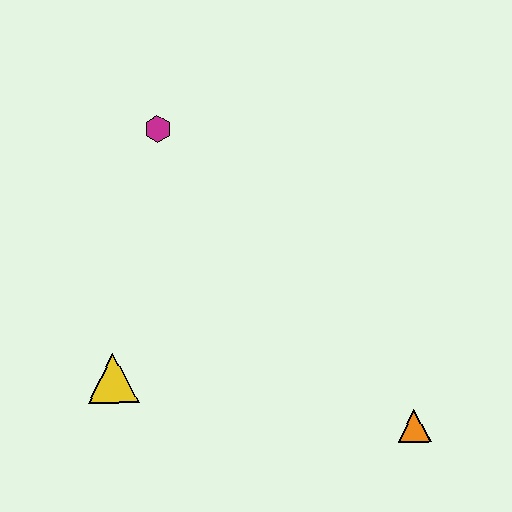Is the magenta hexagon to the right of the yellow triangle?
Yes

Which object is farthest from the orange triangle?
The magenta hexagon is farthest from the orange triangle.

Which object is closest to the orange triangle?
The yellow triangle is closest to the orange triangle.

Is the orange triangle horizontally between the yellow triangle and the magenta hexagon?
No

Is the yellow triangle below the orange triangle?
No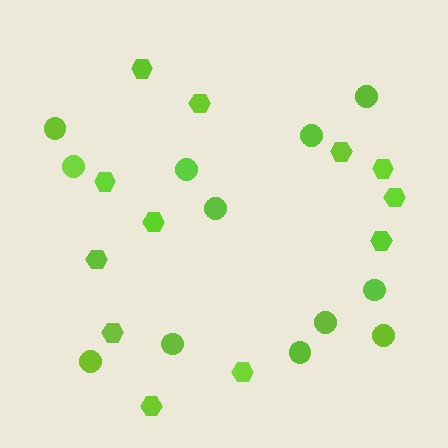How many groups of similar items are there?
There are 2 groups: one group of hexagons (12) and one group of circles (12).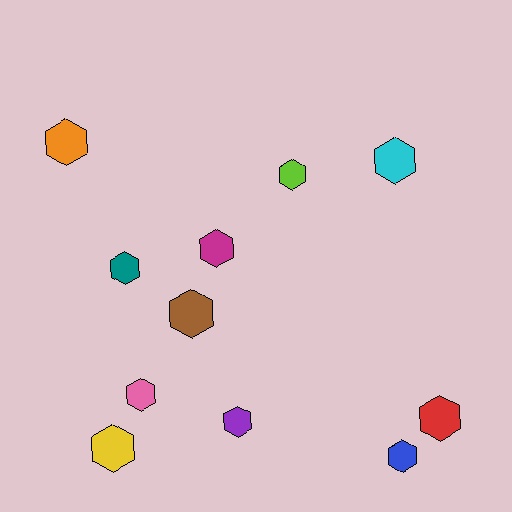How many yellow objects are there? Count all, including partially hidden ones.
There is 1 yellow object.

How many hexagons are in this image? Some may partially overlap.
There are 11 hexagons.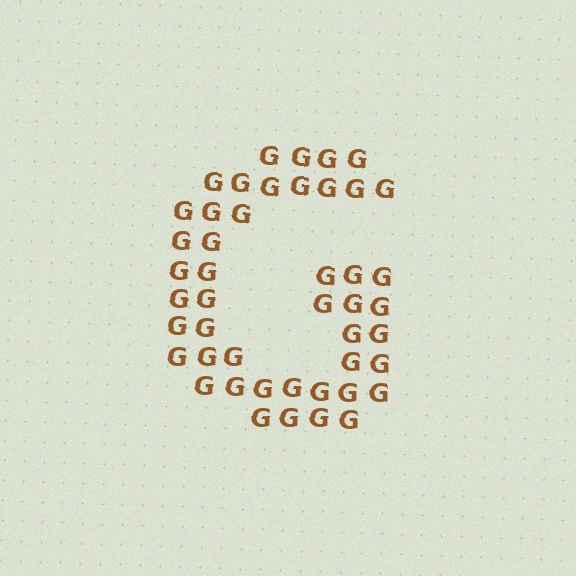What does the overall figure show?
The overall figure shows the letter G.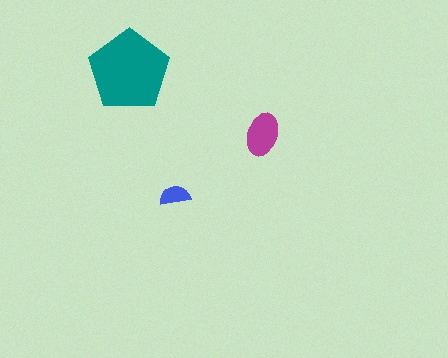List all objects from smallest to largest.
The blue semicircle, the magenta ellipse, the teal pentagon.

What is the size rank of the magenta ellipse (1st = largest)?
2nd.